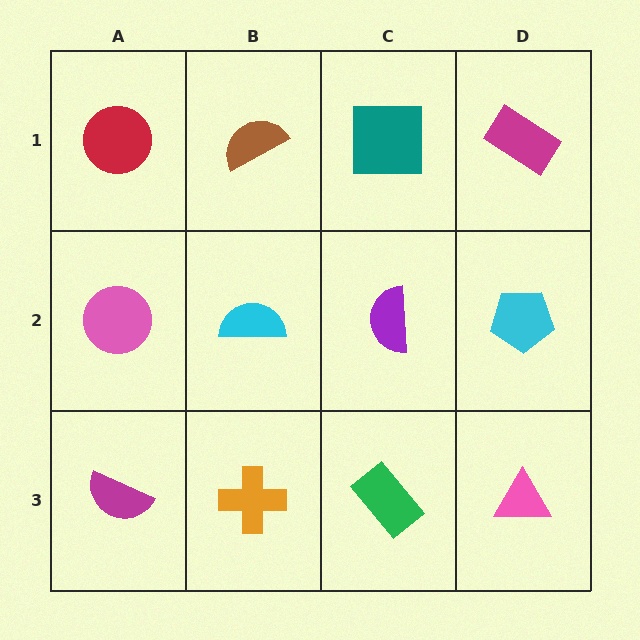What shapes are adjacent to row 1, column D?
A cyan pentagon (row 2, column D), a teal square (row 1, column C).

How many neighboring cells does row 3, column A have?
2.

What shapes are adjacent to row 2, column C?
A teal square (row 1, column C), a green rectangle (row 3, column C), a cyan semicircle (row 2, column B), a cyan pentagon (row 2, column D).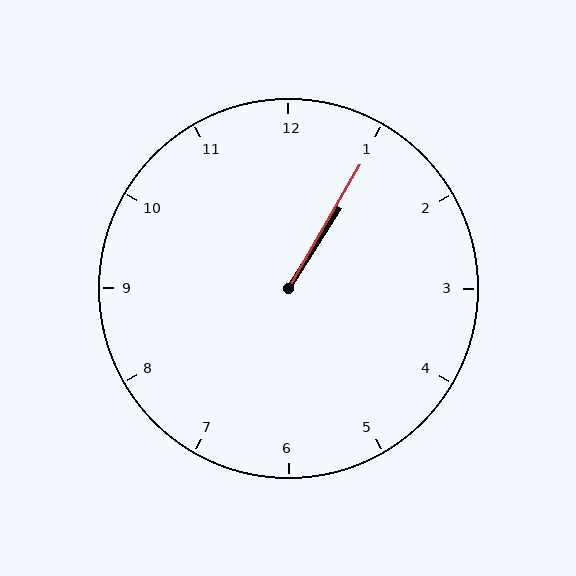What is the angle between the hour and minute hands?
Approximately 2 degrees.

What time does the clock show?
1:05.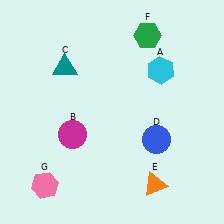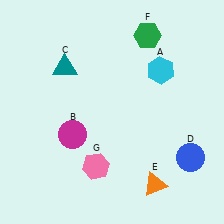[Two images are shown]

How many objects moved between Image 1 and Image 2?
2 objects moved between the two images.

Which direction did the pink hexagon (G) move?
The pink hexagon (G) moved right.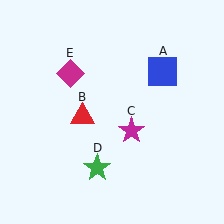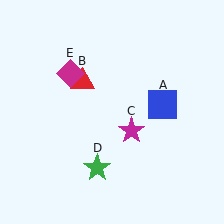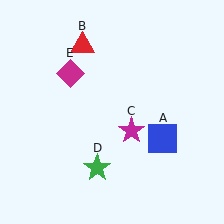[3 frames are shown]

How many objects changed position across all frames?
2 objects changed position: blue square (object A), red triangle (object B).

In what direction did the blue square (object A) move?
The blue square (object A) moved down.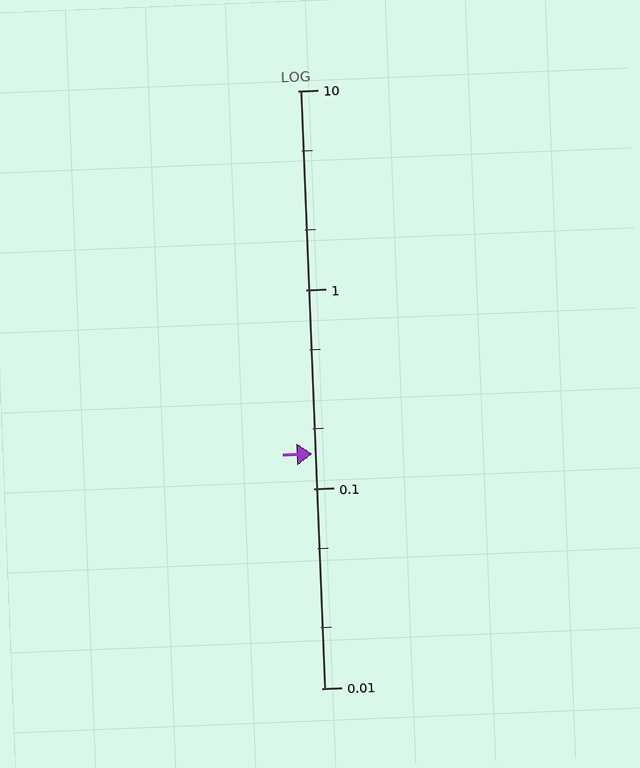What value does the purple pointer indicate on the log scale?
The pointer indicates approximately 0.15.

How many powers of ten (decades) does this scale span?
The scale spans 3 decades, from 0.01 to 10.